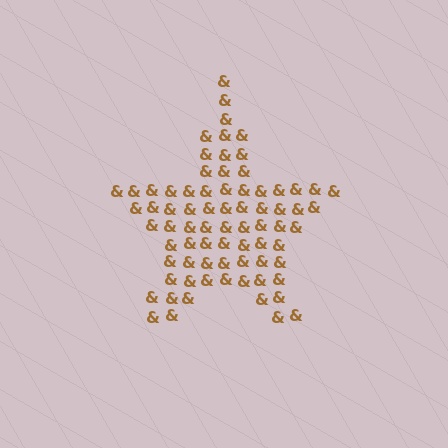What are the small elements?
The small elements are ampersands.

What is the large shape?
The large shape is a star.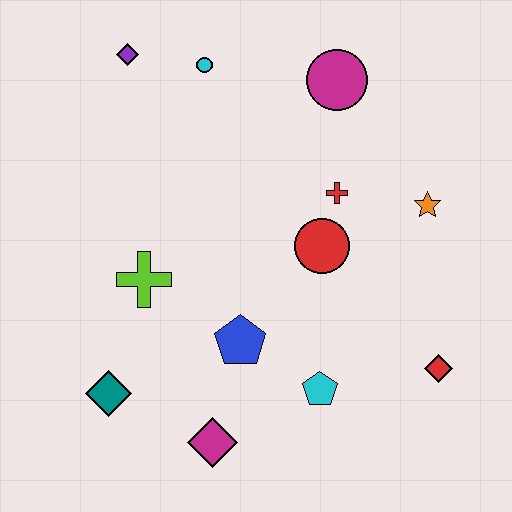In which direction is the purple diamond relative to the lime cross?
The purple diamond is above the lime cross.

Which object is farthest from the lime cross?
The red diamond is farthest from the lime cross.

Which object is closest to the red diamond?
The cyan pentagon is closest to the red diamond.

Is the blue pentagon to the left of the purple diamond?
No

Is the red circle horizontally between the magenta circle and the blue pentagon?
Yes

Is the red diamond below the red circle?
Yes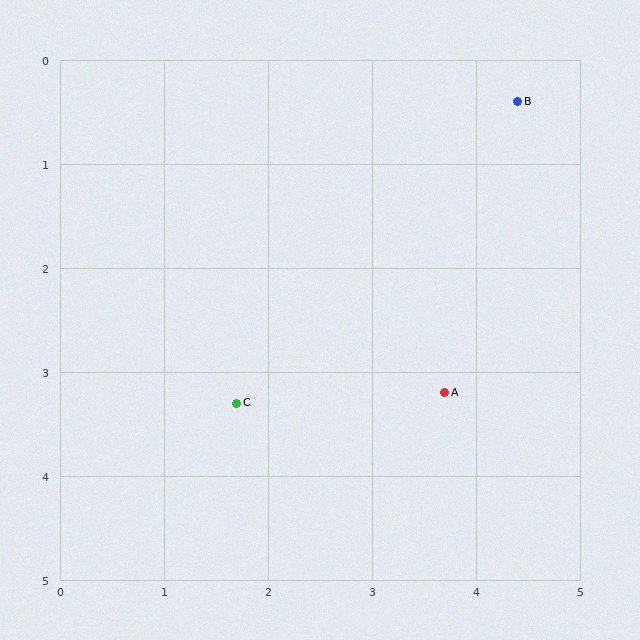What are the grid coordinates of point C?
Point C is at approximately (1.7, 3.3).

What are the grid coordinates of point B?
Point B is at approximately (4.4, 0.4).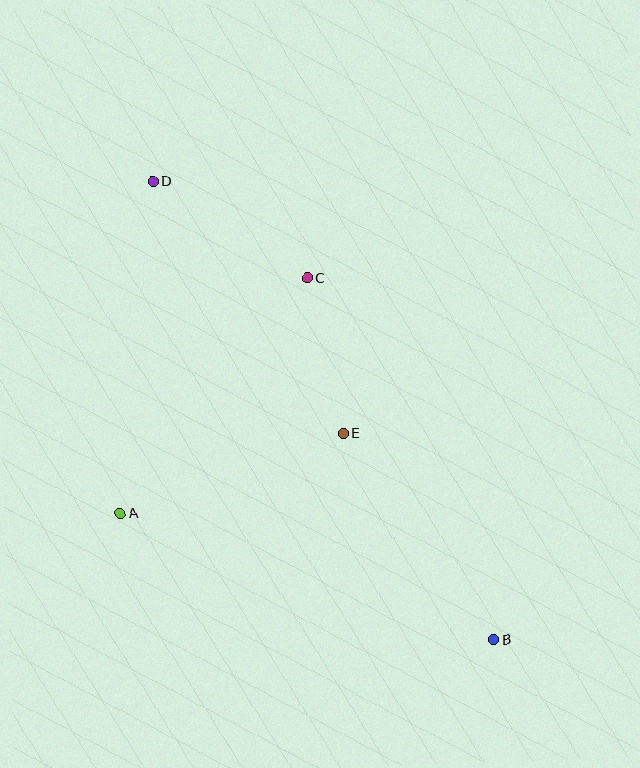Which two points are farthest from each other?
Points B and D are farthest from each other.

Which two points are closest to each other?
Points C and E are closest to each other.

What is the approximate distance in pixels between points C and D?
The distance between C and D is approximately 182 pixels.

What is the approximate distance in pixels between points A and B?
The distance between A and B is approximately 394 pixels.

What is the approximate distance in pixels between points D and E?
The distance between D and E is approximately 315 pixels.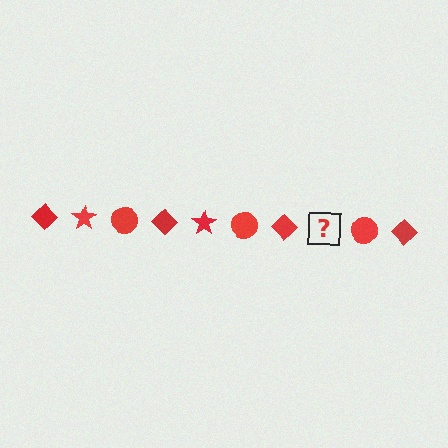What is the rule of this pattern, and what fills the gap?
The rule is that the pattern cycles through diamond, star, circle shapes in red. The gap should be filled with a red star.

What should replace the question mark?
The question mark should be replaced with a red star.